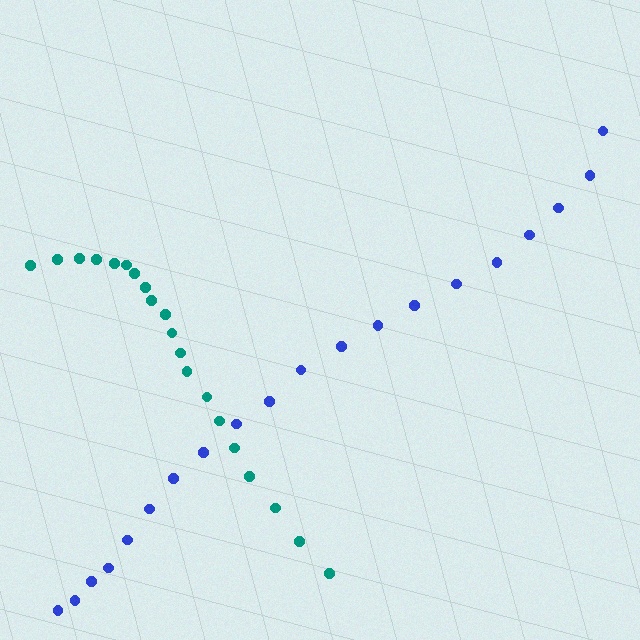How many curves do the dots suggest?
There are 2 distinct paths.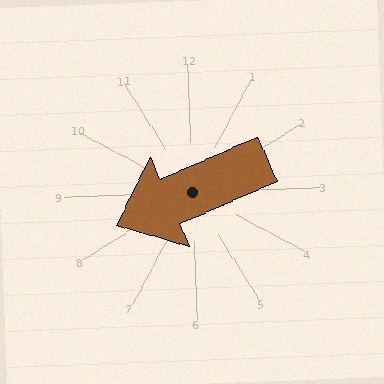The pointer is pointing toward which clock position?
Roughly 8 o'clock.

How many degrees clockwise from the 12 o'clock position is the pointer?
Approximately 249 degrees.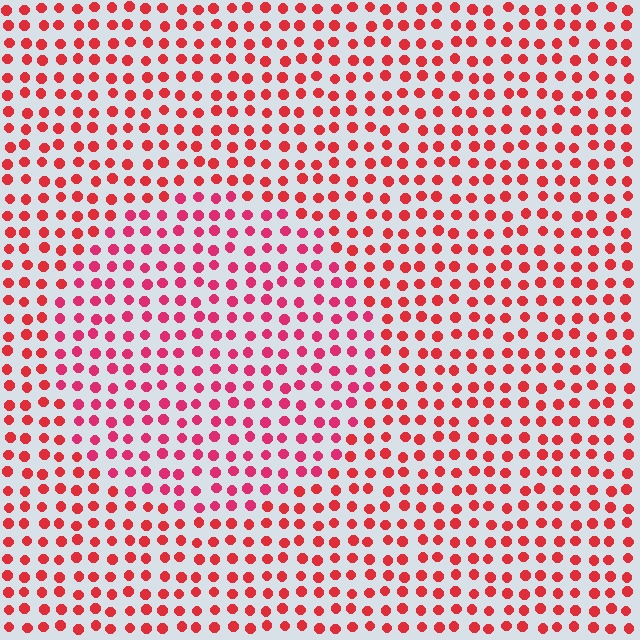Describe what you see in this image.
The image is filled with small red elements in a uniform arrangement. A circle-shaped region is visible where the elements are tinted to a slightly different hue, forming a subtle color boundary.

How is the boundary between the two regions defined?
The boundary is defined purely by a slight shift in hue (about 20 degrees). Spacing, size, and orientation are identical on both sides.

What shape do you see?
I see a circle.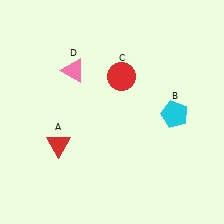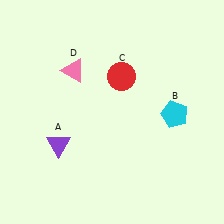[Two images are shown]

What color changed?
The triangle (A) changed from red in Image 1 to purple in Image 2.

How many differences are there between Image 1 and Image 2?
There is 1 difference between the two images.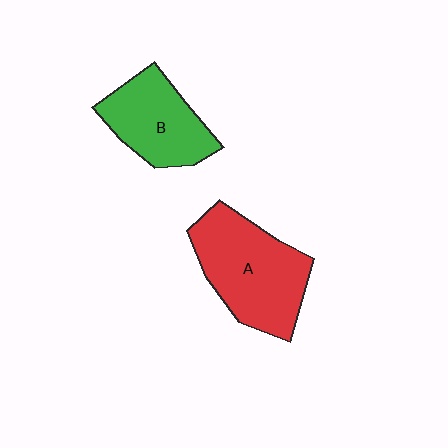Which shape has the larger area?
Shape A (red).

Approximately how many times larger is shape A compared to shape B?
Approximately 1.4 times.